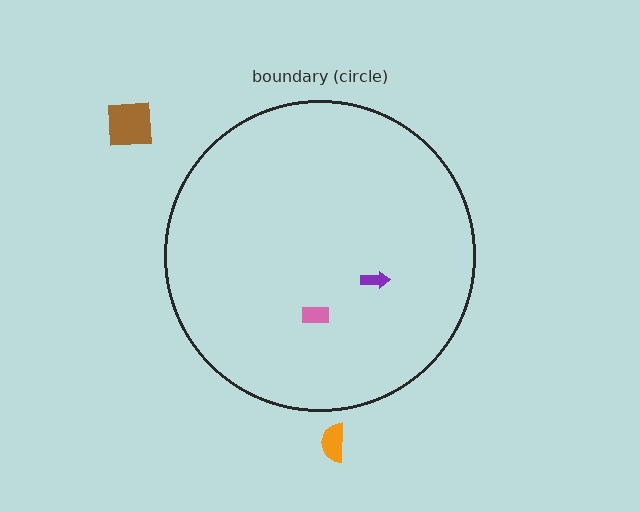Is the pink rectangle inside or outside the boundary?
Inside.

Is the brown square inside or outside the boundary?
Outside.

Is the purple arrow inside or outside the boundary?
Inside.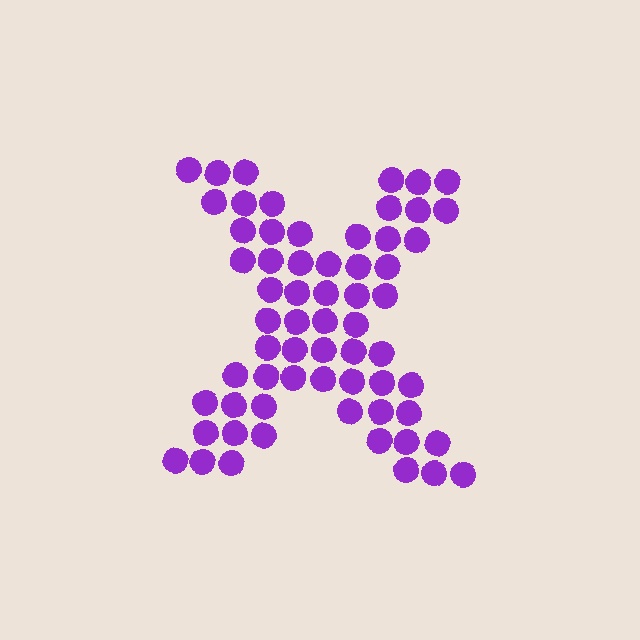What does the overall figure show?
The overall figure shows the letter X.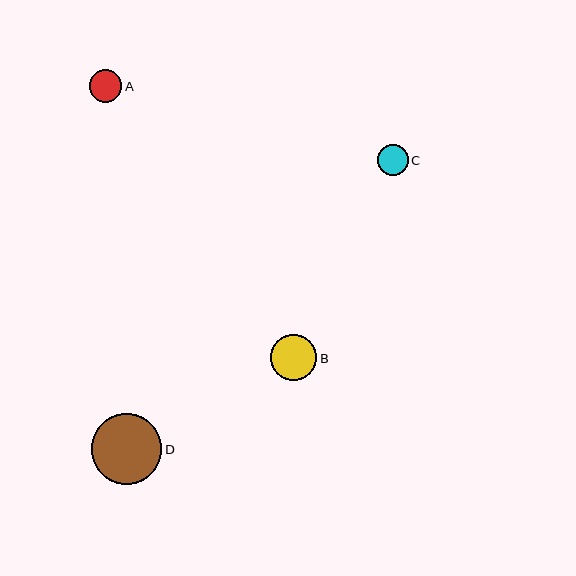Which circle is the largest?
Circle D is the largest with a size of approximately 70 pixels.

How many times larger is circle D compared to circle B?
Circle D is approximately 1.5 times the size of circle B.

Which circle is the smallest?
Circle C is the smallest with a size of approximately 31 pixels.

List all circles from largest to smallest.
From largest to smallest: D, B, A, C.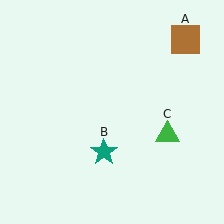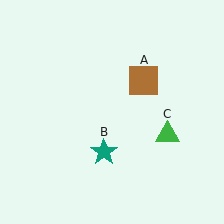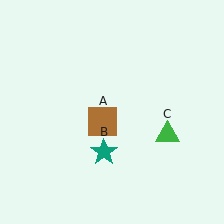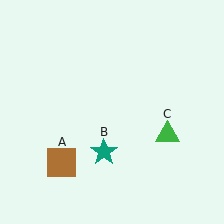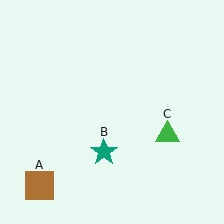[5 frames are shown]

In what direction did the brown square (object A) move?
The brown square (object A) moved down and to the left.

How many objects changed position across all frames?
1 object changed position: brown square (object A).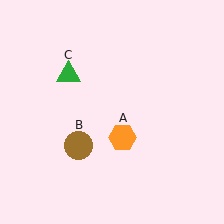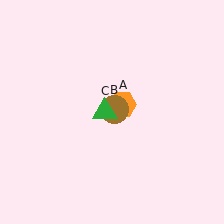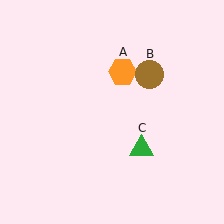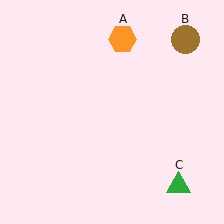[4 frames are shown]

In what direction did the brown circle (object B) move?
The brown circle (object B) moved up and to the right.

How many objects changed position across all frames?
3 objects changed position: orange hexagon (object A), brown circle (object B), green triangle (object C).